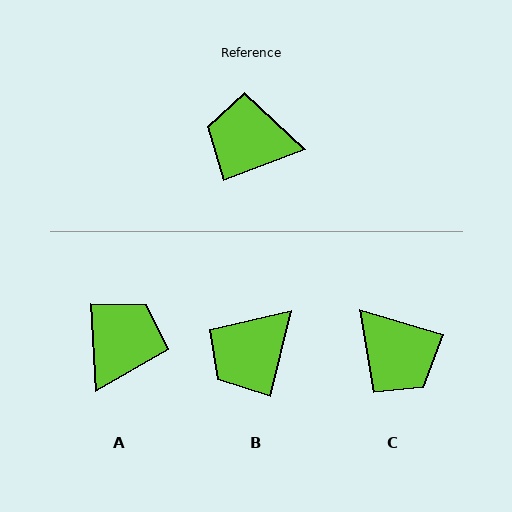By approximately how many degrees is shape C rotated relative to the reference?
Approximately 143 degrees counter-clockwise.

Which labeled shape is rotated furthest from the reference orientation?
C, about 143 degrees away.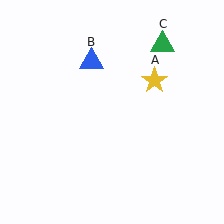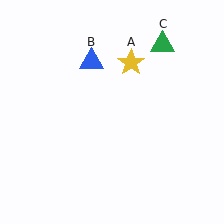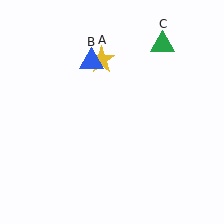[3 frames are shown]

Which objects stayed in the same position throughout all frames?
Blue triangle (object B) and green triangle (object C) remained stationary.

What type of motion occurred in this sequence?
The yellow star (object A) rotated counterclockwise around the center of the scene.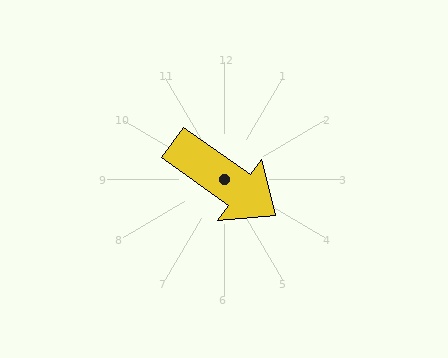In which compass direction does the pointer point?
Southeast.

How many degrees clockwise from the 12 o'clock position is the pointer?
Approximately 126 degrees.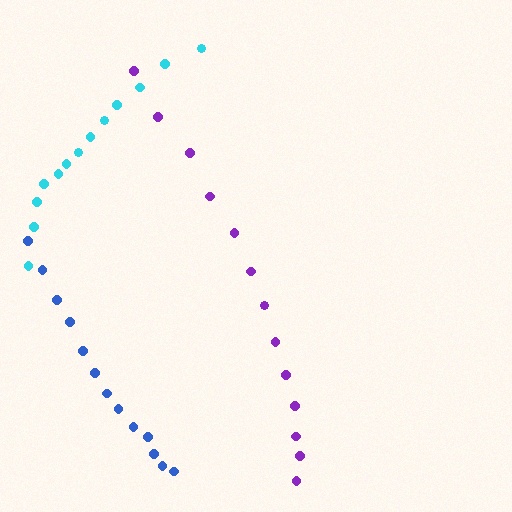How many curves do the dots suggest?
There are 3 distinct paths.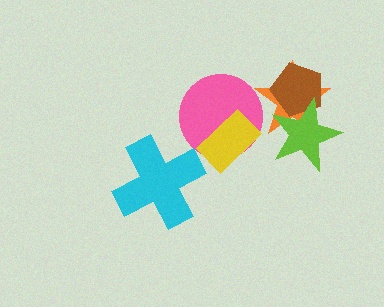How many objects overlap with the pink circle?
2 objects overlap with the pink circle.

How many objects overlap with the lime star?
2 objects overlap with the lime star.